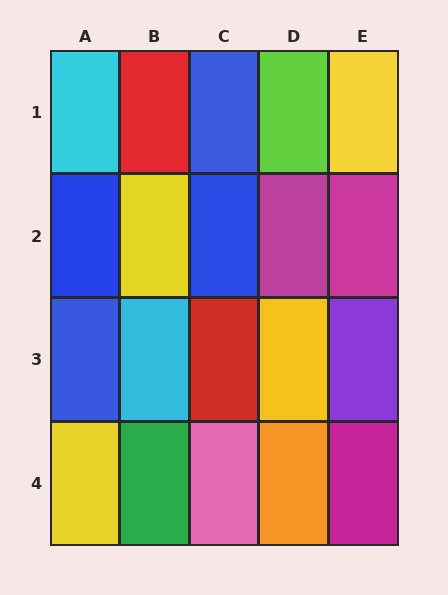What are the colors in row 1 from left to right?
Cyan, red, blue, lime, yellow.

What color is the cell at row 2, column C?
Blue.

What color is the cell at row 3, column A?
Blue.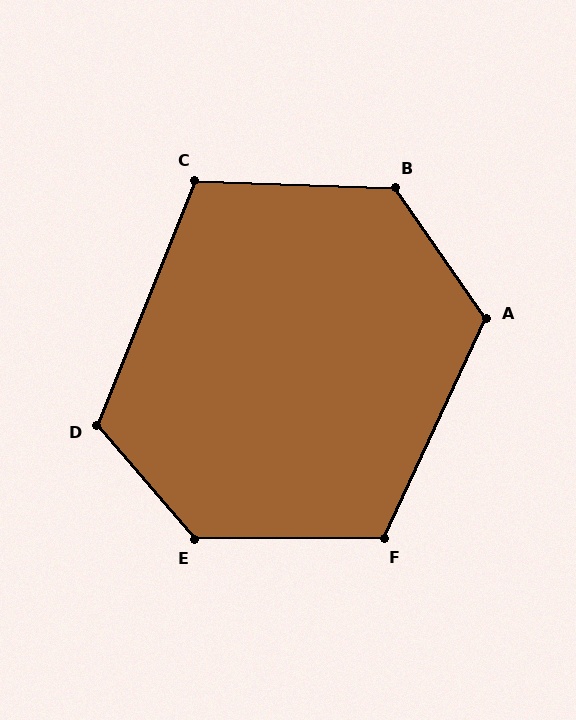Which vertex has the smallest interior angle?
C, at approximately 110 degrees.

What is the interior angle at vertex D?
Approximately 118 degrees (obtuse).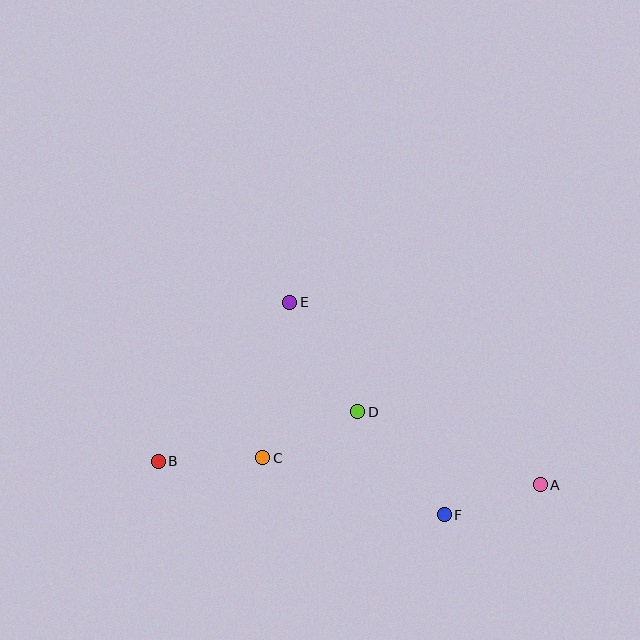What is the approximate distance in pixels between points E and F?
The distance between E and F is approximately 263 pixels.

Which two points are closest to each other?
Points A and F are closest to each other.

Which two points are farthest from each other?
Points A and B are farthest from each other.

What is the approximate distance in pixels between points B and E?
The distance between B and E is approximately 206 pixels.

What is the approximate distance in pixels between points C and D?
The distance between C and D is approximately 106 pixels.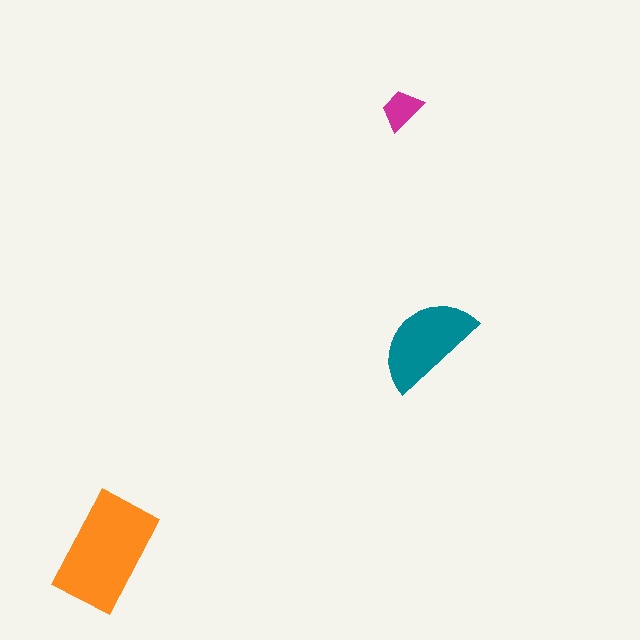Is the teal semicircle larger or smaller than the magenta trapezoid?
Larger.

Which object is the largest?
The orange rectangle.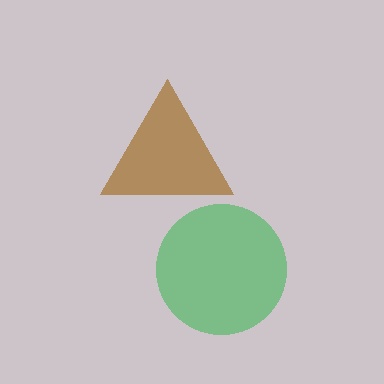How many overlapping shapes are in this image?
There are 2 overlapping shapes in the image.